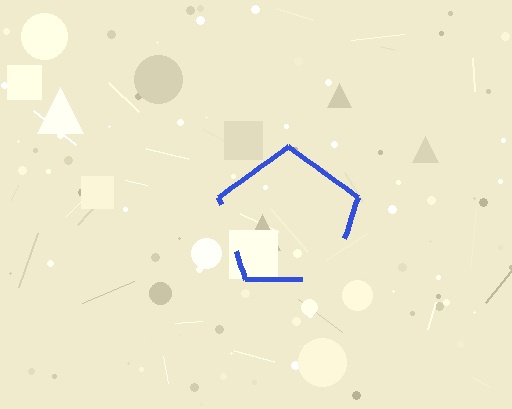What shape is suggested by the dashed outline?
The dashed outline suggests a pentagon.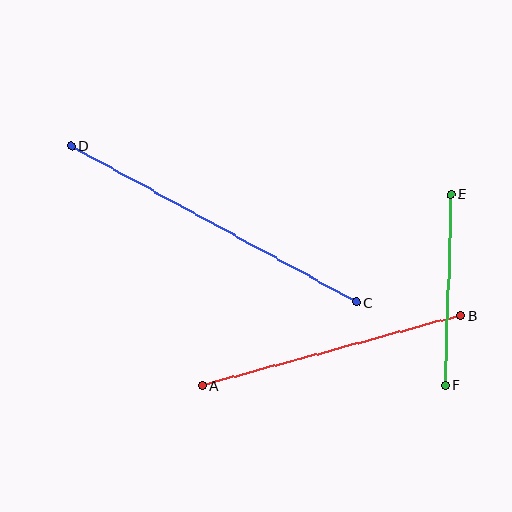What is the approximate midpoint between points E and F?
The midpoint is at approximately (448, 289) pixels.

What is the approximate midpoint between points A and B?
The midpoint is at approximately (331, 351) pixels.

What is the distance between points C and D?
The distance is approximately 325 pixels.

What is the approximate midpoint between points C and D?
The midpoint is at approximately (214, 224) pixels.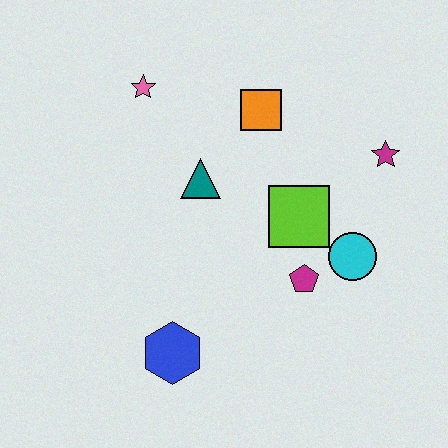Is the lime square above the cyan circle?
Yes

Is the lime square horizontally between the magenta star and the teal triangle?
Yes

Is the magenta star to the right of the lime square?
Yes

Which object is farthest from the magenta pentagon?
The pink star is farthest from the magenta pentagon.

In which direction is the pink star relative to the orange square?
The pink star is to the left of the orange square.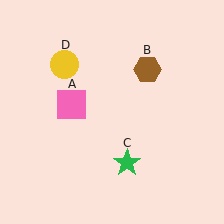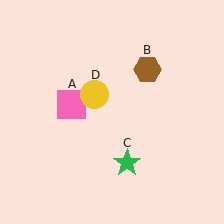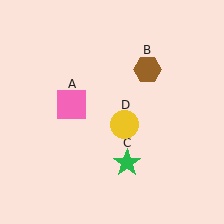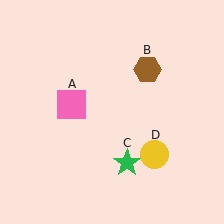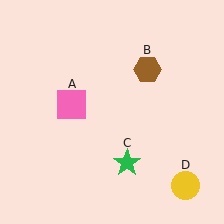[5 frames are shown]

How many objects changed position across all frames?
1 object changed position: yellow circle (object D).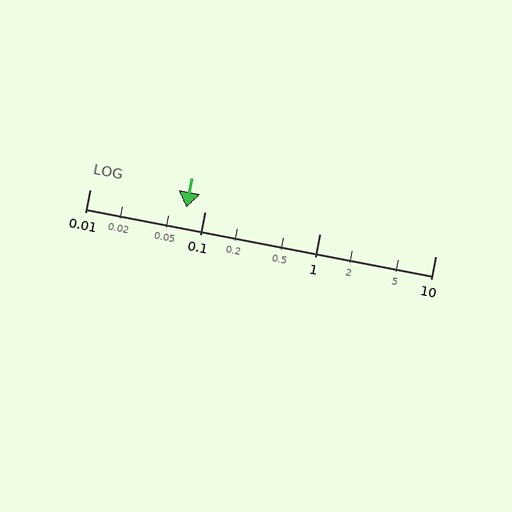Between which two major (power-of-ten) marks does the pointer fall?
The pointer is between 0.01 and 0.1.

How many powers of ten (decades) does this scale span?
The scale spans 3 decades, from 0.01 to 10.